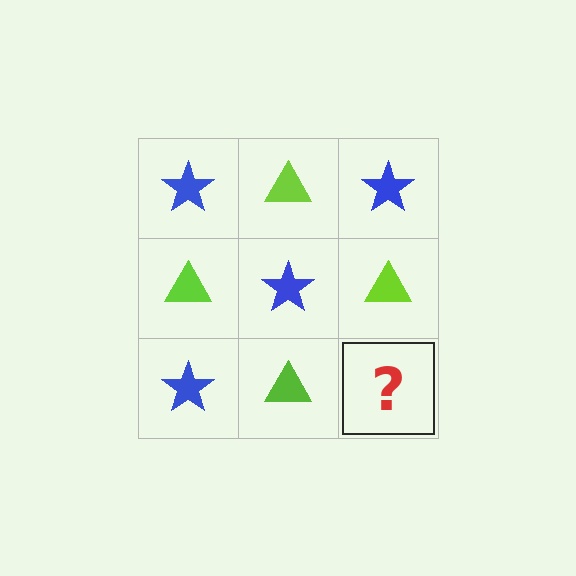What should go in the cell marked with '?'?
The missing cell should contain a blue star.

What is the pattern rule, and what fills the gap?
The rule is that it alternates blue star and lime triangle in a checkerboard pattern. The gap should be filled with a blue star.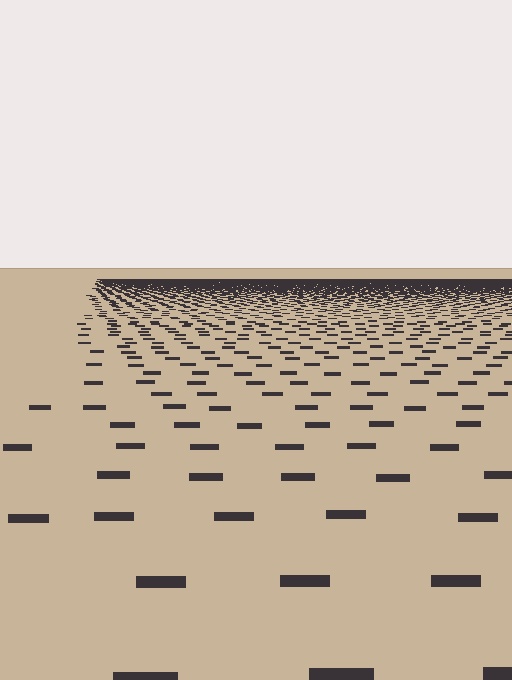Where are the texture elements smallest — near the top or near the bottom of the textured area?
Near the top.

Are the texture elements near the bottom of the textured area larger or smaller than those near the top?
Larger. Near the bottom, elements are closer to the viewer and appear at a bigger on-screen size.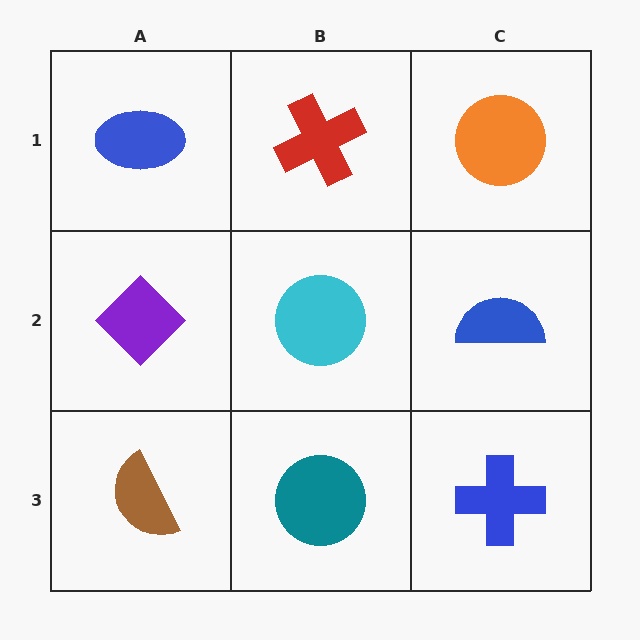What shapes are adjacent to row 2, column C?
An orange circle (row 1, column C), a blue cross (row 3, column C), a cyan circle (row 2, column B).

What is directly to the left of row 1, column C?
A red cross.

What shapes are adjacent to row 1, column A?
A purple diamond (row 2, column A), a red cross (row 1, column B).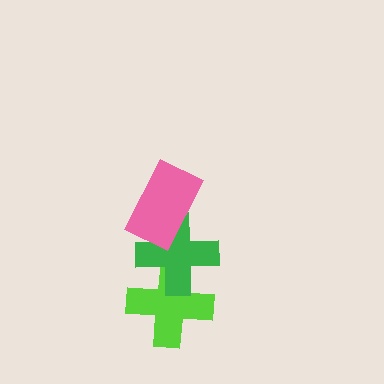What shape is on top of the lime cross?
The green cross is on top of the lime cross.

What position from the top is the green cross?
The green cross is 2nd from the top.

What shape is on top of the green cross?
The pink rectangle is on top of the green cross.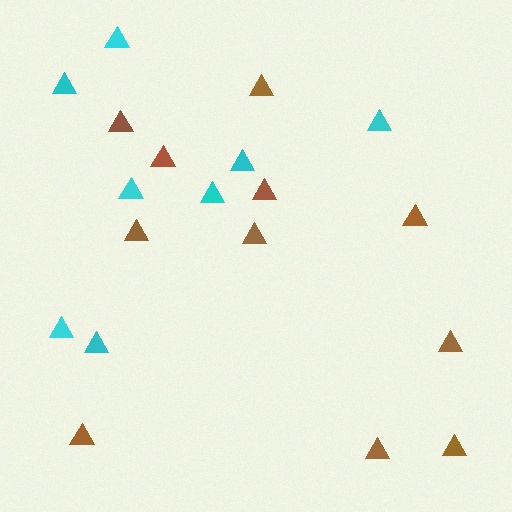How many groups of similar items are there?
There are 2 groups: one group of cyan triangles (8) and one group of brown triangles (11).